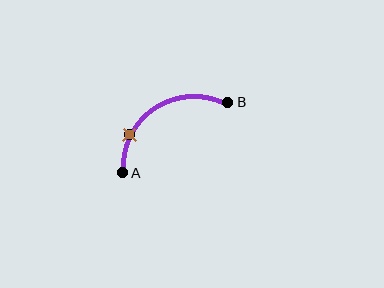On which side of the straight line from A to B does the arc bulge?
The arc bulges above and to the left of the straight line connecting A and B.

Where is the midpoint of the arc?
The arc midpoint is the point on the curve farthest from the straight line joining A and B. It sits above and to the left of that line.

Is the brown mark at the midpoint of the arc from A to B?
No. The brown mark lies on the arc but is closer to endpoint A. The arc midpoint would be at the point on the curve equidistant along the arc from both A and B.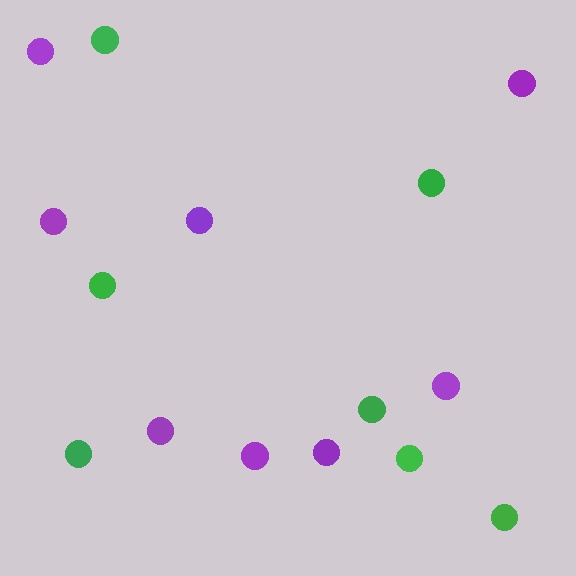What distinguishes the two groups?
There are 2 groups: one group of purple circles (8) and one group of green circles (7).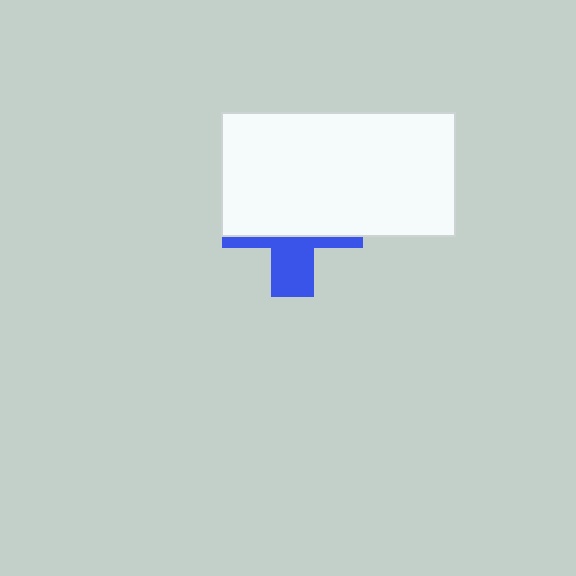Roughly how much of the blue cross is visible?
A small part of it is visible (roughly 35%).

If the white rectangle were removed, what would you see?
You would see the complete blue cross.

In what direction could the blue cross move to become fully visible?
The blue cross could move down. That would shift it out from behind the white rectangle entirely.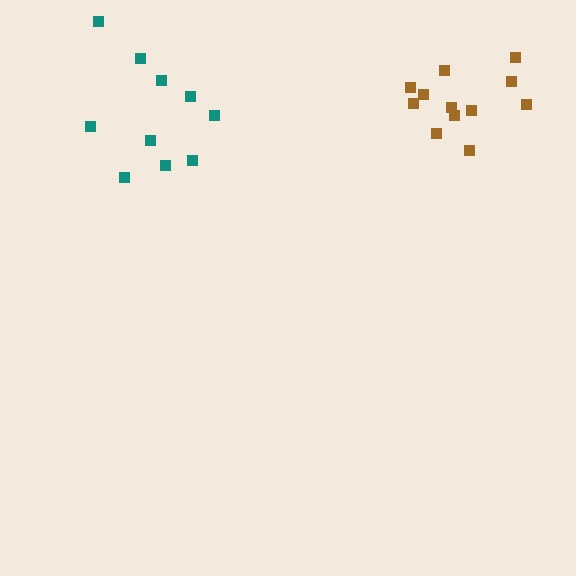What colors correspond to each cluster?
The clusters are colored: brown, teal.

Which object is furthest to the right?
The brown cluster is rightmost.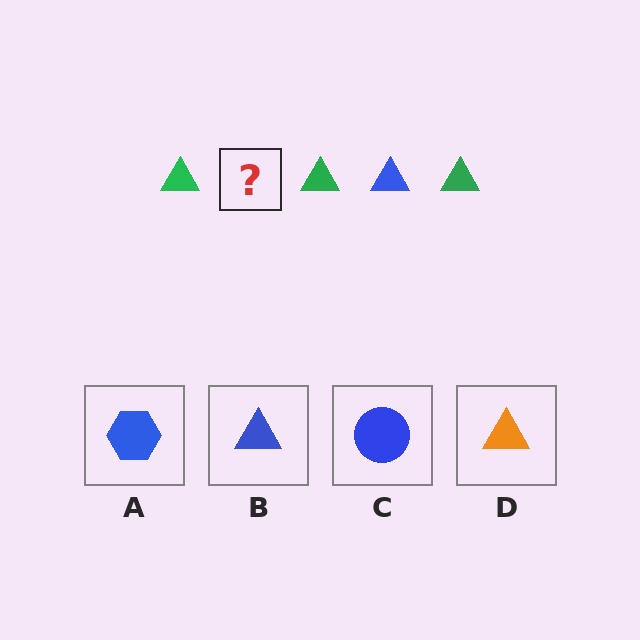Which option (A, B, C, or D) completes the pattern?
B.